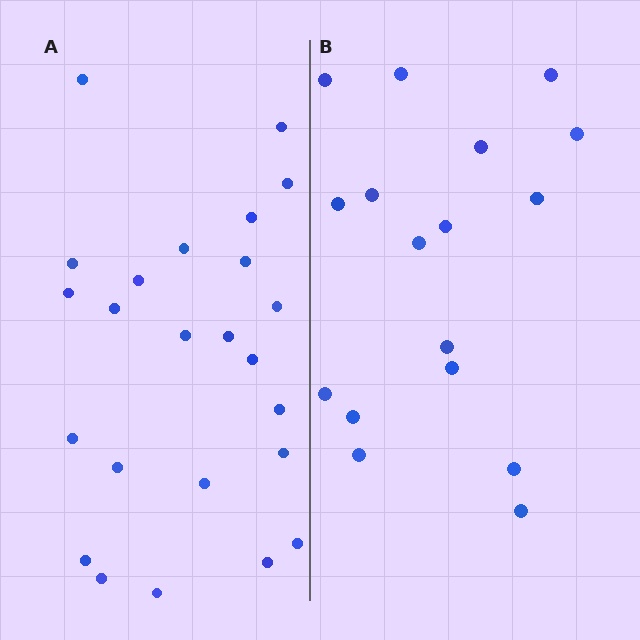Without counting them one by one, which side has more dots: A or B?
Region A (the left region) has more dots.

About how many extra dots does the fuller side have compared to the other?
Region A has roughly 8 or so more dots than region B.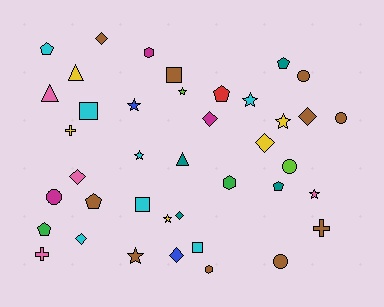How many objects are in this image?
There are 40 objects.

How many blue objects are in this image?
There are 2 blue objects.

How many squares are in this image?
There are 4 squares.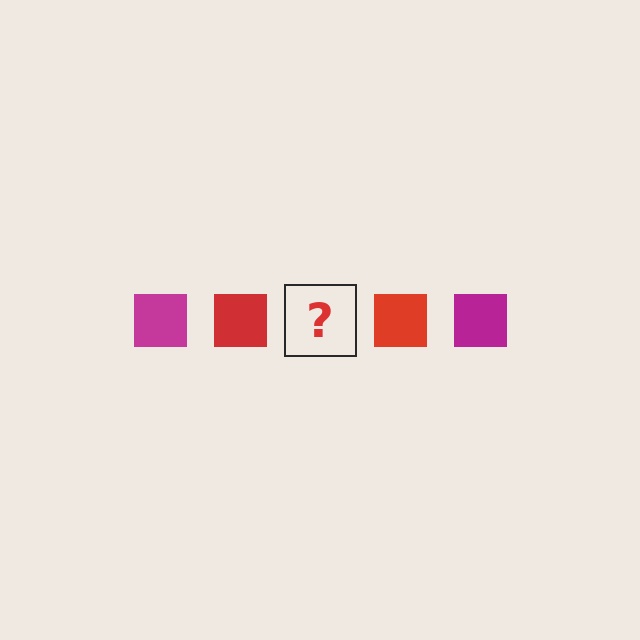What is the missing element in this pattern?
The missing element is a magenta square.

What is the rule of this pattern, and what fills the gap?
The rule is that the pattern cycles through magenta, red squares. The gap should be filled with a magenta square.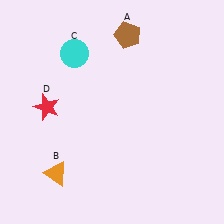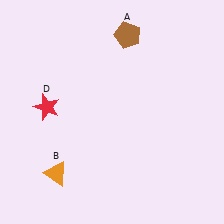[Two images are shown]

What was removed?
The cyan circle (C) was removed in Image 2.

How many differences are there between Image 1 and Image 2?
There is 1 difference between the two images.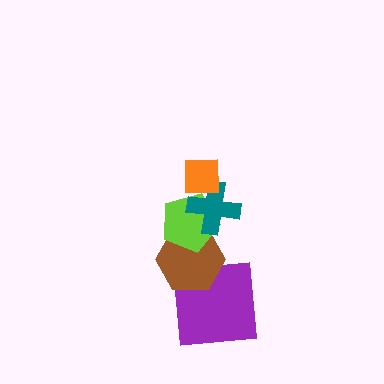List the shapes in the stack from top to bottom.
From top to bottom: the orange square, the teal cross, the lime pentagon, the brown hexagon, the purple square.